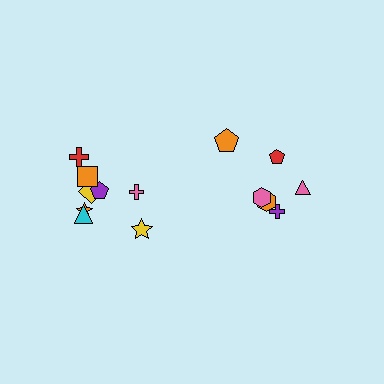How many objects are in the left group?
There are 8 objects.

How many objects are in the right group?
There are 6 objects.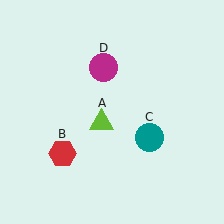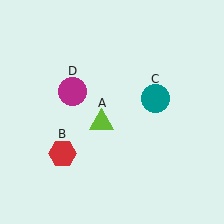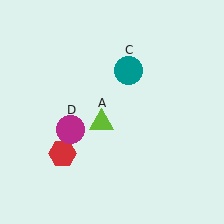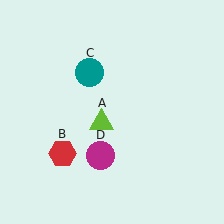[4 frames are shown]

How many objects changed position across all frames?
2 objects changed position: teal circle (object C), magenta circle (object D).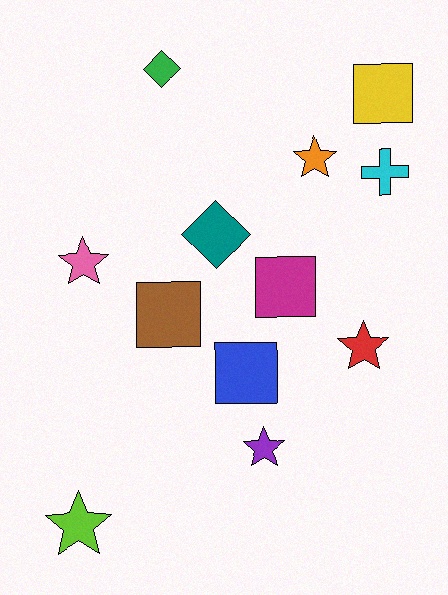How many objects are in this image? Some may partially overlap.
There are 12 objects.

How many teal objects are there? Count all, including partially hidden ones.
There is 1 teal object.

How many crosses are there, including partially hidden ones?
There is 1 cross.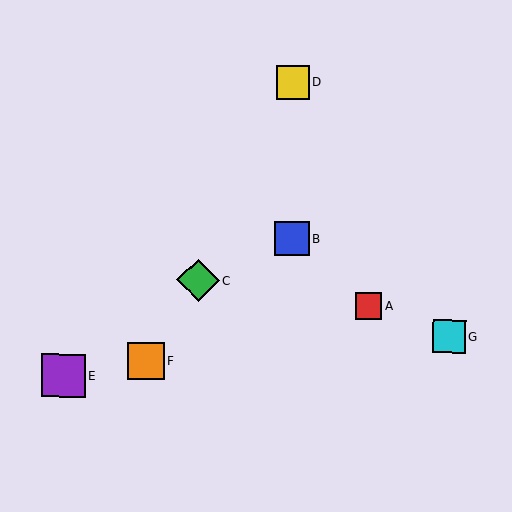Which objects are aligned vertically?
Objects B, D are aligned vertically.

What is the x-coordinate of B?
Object B is at x≈292.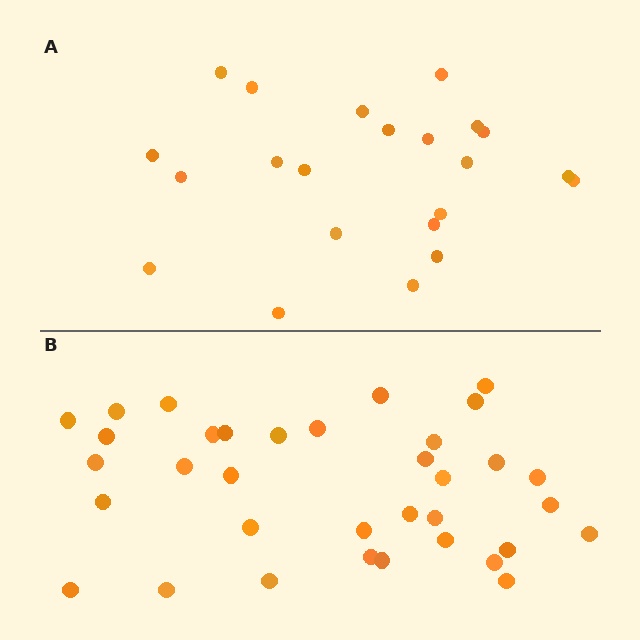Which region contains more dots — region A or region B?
Region B (the bottom region) has more dots.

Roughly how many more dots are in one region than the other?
Region B has approximately 15 more dots than region A.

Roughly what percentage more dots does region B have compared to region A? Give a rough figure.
About 60% more.